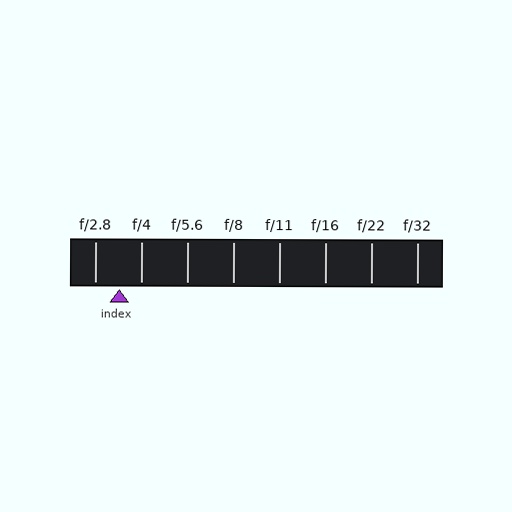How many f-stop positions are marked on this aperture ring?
There are 8 f-stop positions marked.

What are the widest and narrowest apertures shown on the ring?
The widest aperture shown is f/2.8 and the narrowest is f/32.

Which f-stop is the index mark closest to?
The index mark is closest to f/4.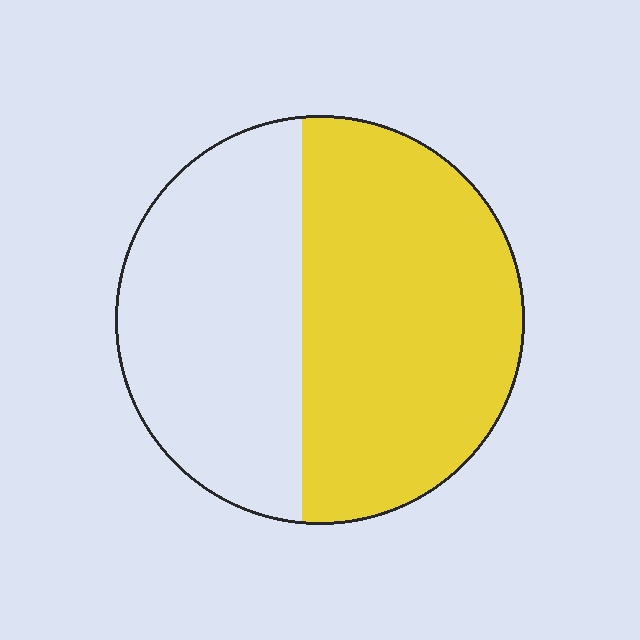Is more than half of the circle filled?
Yes.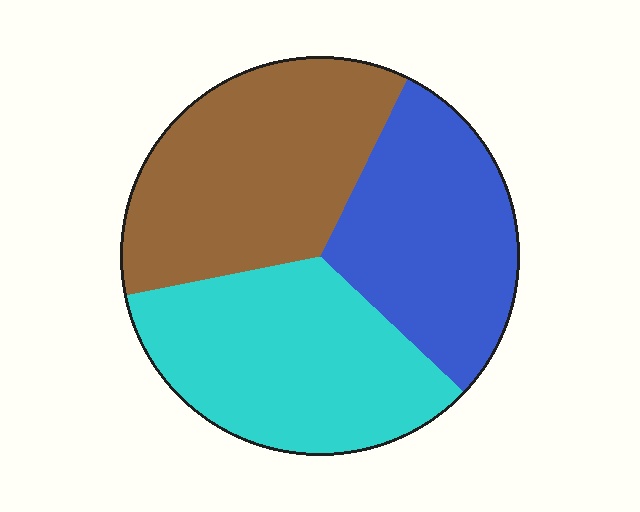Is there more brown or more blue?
Brown.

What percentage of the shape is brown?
Brown takes up between a quarter and a half of the shape.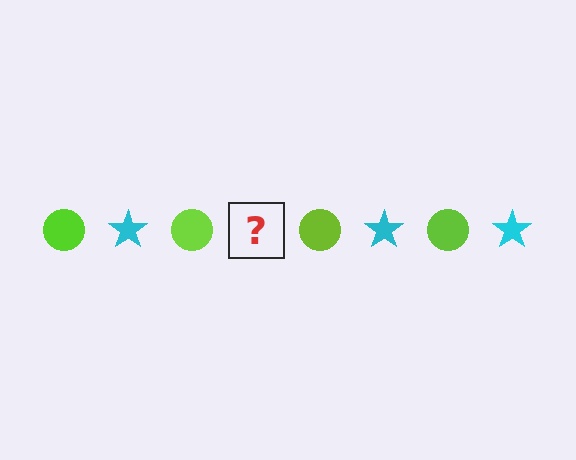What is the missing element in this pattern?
The missing element is a cyan star.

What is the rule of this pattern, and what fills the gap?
The rule is that the pattern alternates between lime circle and cyan star. The gap should be filled with a cyan star.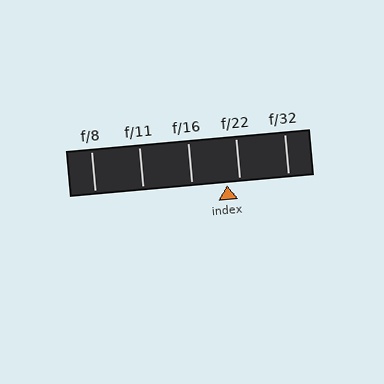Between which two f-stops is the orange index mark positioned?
The index mark is between f/16 and f/22.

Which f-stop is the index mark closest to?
The index mark is closest to f/22.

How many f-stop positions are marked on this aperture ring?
There are 5 f-stop positions marked.